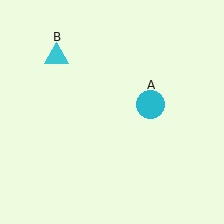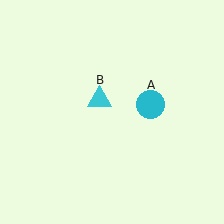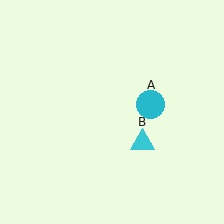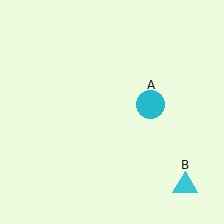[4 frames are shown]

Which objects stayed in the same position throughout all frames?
Cyan circle (object A) remained stationary.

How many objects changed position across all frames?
1 object changed position: cyan triangle (object B).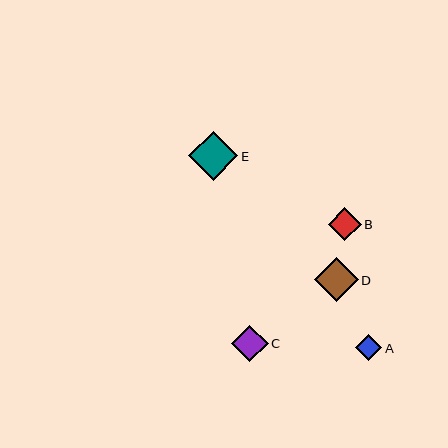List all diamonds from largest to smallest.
From largest to smallest: E, D, C, B, A.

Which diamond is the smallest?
Diamond A is the smallest with a size of approximately 26 pixels.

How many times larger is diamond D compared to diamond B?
Diamond D is approximately 1.3 times the size of diamond B.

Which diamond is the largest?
Diamond E is the largest with a size of approximately 49 pixels.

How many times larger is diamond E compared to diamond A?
Diamond E is approximately 1.9 times the size of diamond A.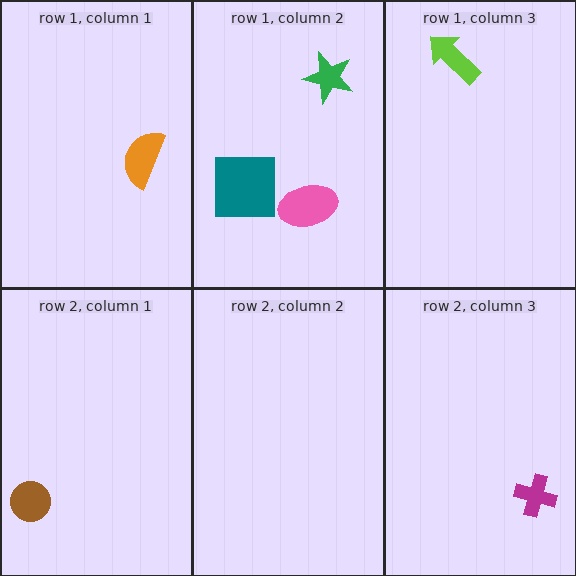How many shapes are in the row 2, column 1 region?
1.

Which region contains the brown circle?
The row 2, column 1 region.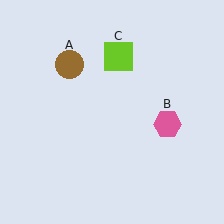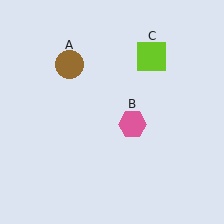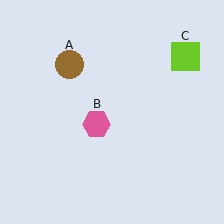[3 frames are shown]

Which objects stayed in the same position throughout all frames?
Brown circle (object A) remained stationary.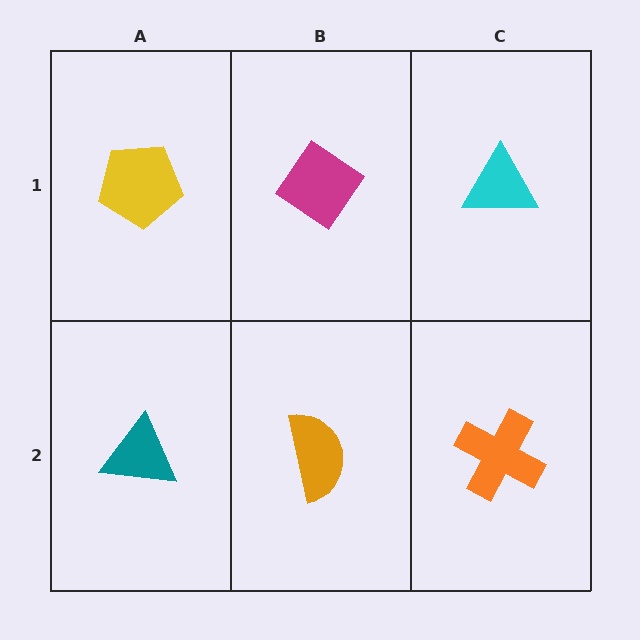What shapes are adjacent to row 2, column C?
A cyan triangle (row 1, column C), an orange semicircle (row 2, column B).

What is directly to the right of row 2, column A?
An orange semicircle.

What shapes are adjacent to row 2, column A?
A yellow pentagon (row 1, column A), an orange semicircle (row 2, column B).